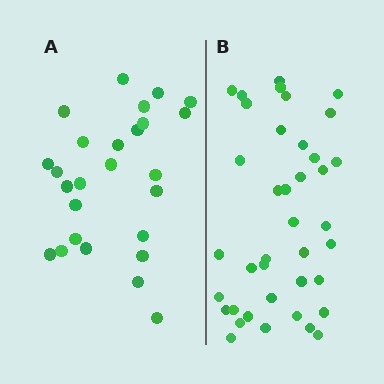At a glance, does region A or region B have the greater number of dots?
Region B (the right region) has more dots.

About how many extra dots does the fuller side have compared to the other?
Region B has approximately 15 more dots than region A.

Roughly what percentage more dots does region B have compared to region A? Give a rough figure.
About 50% more.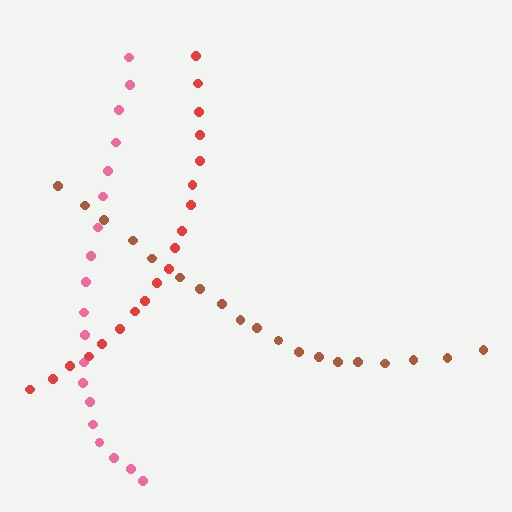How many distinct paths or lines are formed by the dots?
There are 3 distinct paths.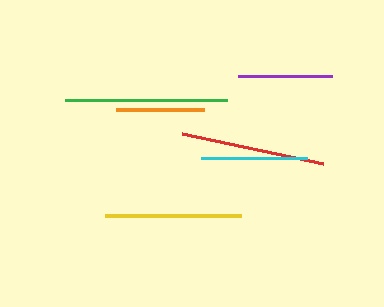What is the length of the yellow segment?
The yellow segment is approximately 136 pixels long.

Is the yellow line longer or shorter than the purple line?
The yellow line is longer than the purple line.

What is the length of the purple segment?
The purple segment is approximately 94 pixels long.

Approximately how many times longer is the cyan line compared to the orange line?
The cyan line is approximately 1.2 times the length of the orange line.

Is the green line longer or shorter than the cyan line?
The green line is longer than the cyan line.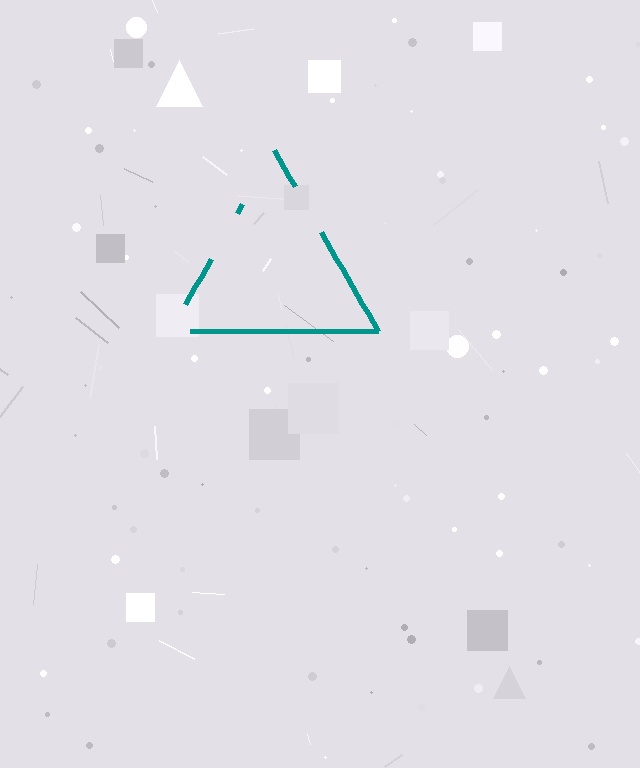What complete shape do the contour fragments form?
The contour fragments form a triangle.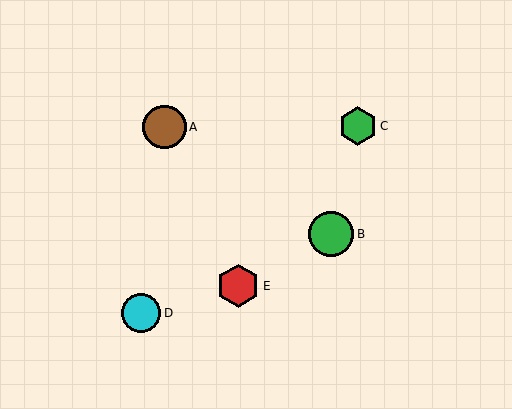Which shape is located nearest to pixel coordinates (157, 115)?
The brown circle (labeled A) at (164, 127) is nearest to that location.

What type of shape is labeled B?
Shape B is a green circle.